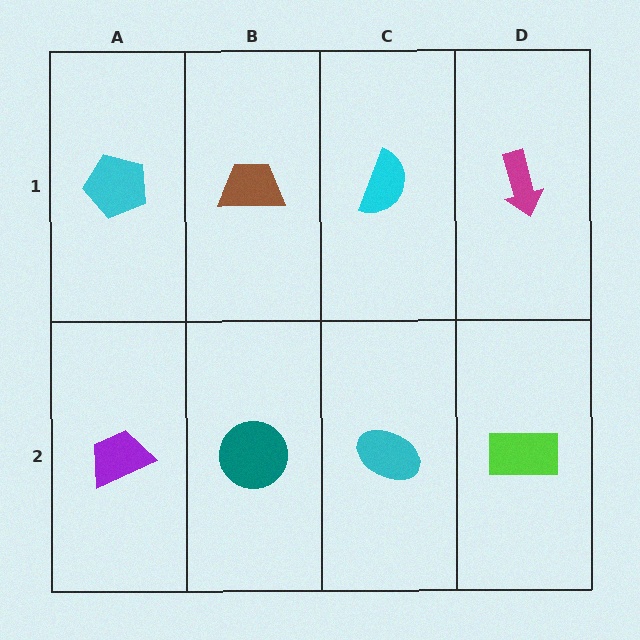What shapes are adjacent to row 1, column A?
A purple trapezoid (row 2, column A), a brown trapezoid (row 1, column B).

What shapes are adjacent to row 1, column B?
A teal circle (row 2, column B), a cyan pentagon (row 1, column A), a cyan semicircle (row 1, column C).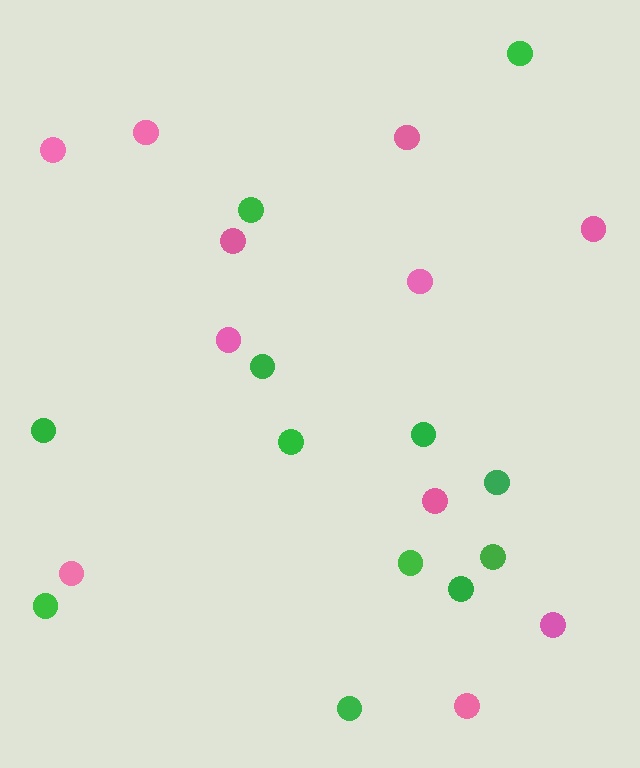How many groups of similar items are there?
There are 2 groups: one group of green circles (12) and one group of pink circles (11).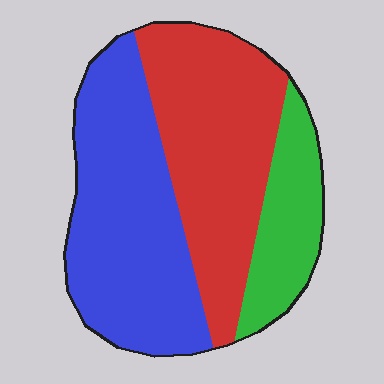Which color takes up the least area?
Green, at roughly 15%.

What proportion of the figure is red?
Red takes up between a quarter and a half of the figure.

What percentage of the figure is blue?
Blue covers roughly 45% of the figure.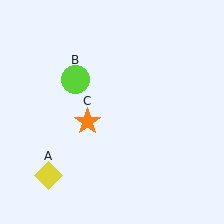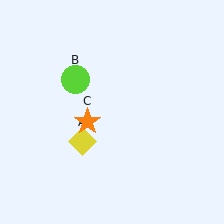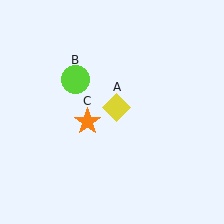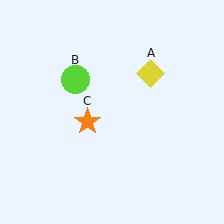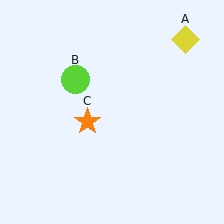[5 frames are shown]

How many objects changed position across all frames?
1 object changed position: yellow diamond (object A).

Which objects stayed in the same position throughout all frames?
Lime circle (object B) and orange star (object C) remained stationary.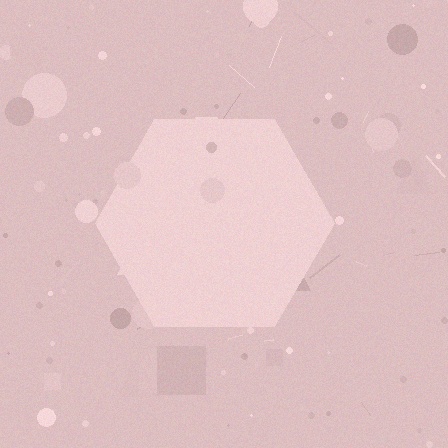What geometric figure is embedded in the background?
A hexagon is embedded in the background.